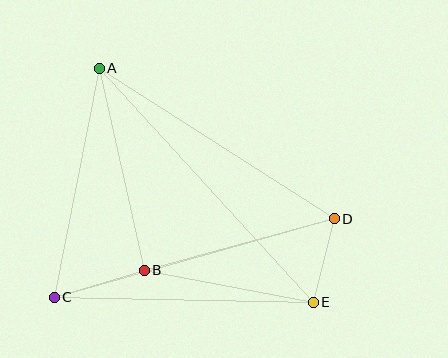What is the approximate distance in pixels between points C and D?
The distance between C and D is approximately 291 pixels.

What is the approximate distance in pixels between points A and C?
The distance between A and C is approximately 233 pixels.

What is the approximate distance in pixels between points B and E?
The distance between B and E is approximately 172 pixels.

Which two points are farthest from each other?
Points A and E are farthest from each other.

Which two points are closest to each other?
Points D and E are closest to each other.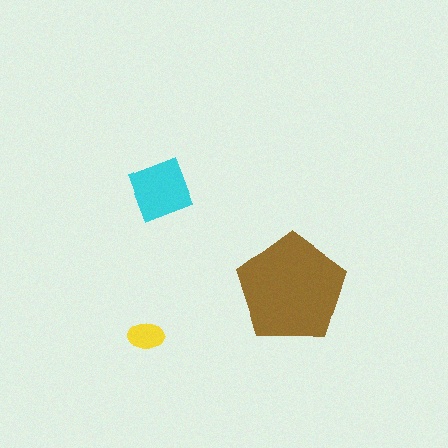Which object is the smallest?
The yellow ellipse.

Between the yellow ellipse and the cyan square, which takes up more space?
The cyan square.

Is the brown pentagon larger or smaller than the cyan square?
Larger.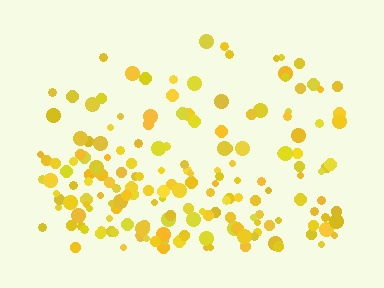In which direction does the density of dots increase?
From top to bottom, with the bottom side densest.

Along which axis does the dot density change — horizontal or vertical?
Vertical.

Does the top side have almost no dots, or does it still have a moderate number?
Still a moderate number, just noticeably fewer than the bottom.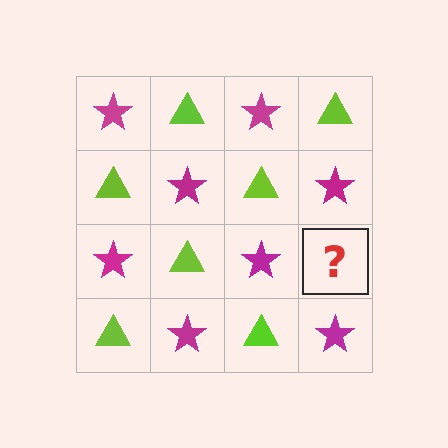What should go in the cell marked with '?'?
The missing cell should contain a lime triangle.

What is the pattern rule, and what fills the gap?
The rule is that it alternates magenta star and lime triangle in a checkerboard pattern. The gap should be filled with a lime triangle.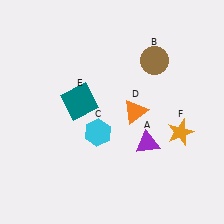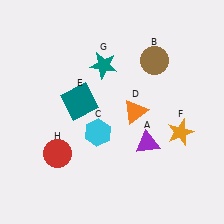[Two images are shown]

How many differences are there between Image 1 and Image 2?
There are 2 differences between the two images.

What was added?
A teal star (G), a red circle (H) were added in Image 2.